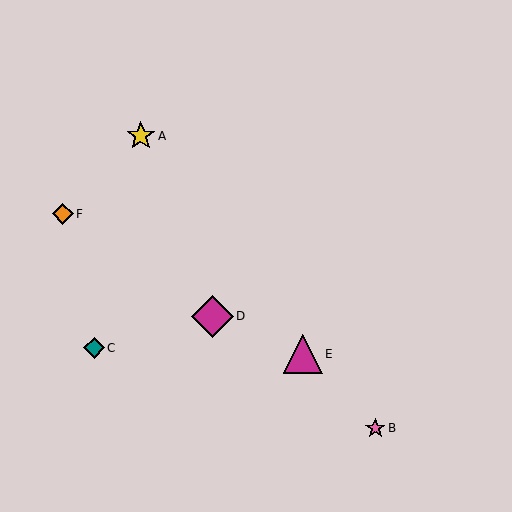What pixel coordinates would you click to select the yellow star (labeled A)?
Click at (141, 136) to select the yellow star A.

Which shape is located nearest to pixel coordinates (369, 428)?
The pink star (labeled B) at (375, 428) is nearest to that location.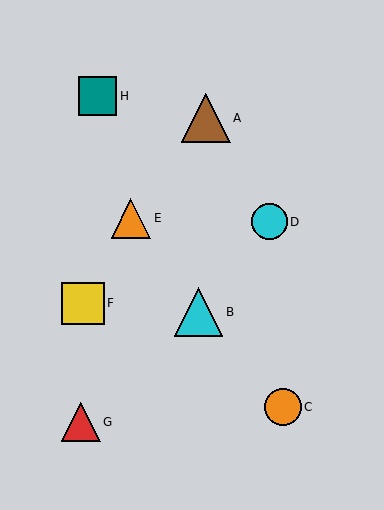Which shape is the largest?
The brown triangle (labeled A) is the largest.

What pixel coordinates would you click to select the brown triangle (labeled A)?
Click at (206, 118) to select the brown triangle A.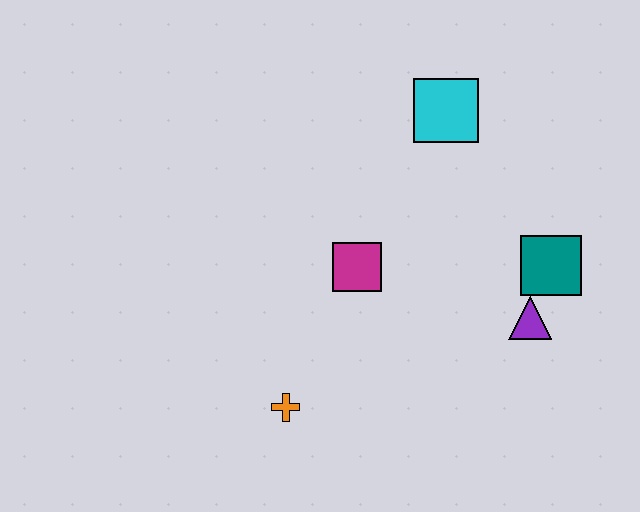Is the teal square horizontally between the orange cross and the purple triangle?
No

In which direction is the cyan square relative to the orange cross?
The cyan square is above the orange cross.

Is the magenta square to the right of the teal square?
No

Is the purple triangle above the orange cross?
Yes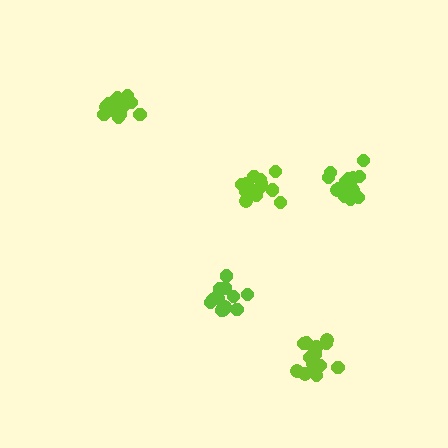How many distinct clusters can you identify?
There are 5 distinct clusters.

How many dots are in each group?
Group 1: 14 dots, Group 2: 17 dots, Group 3: 17 dots, Group 4: 14 dots, Group 5: 17 dots (79 total).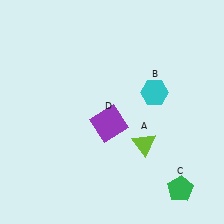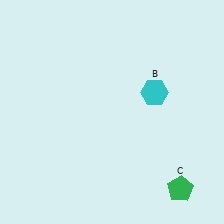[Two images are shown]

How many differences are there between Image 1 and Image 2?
There are 2 differences between the two images.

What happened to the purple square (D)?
The purple square (D) was removed in Image 2. It was in the bottom-left area of Image 1.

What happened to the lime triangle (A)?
The lime triangle (A) was removed in Image 2. It was in the bottom-right area of Image 1.